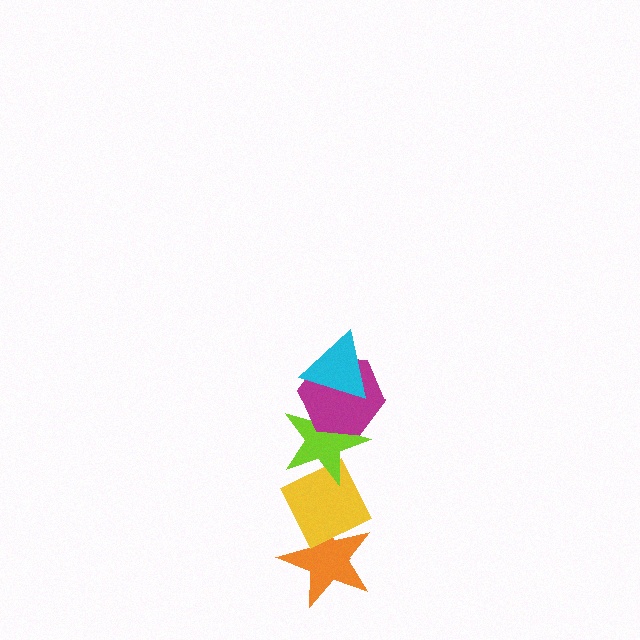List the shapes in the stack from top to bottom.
From top to bottom: the cyan triangle, the magenta hexagon, the lime star, the yellow diamond, the orange star.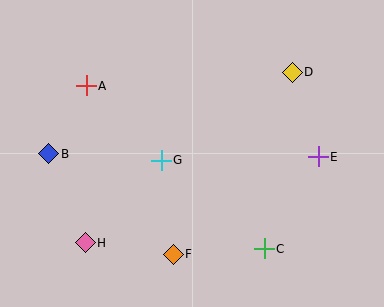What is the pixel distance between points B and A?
The distance between B and A is 77 pixels.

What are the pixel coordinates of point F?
Point F is at (173, 254).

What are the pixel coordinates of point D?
Point D is at (292, 72).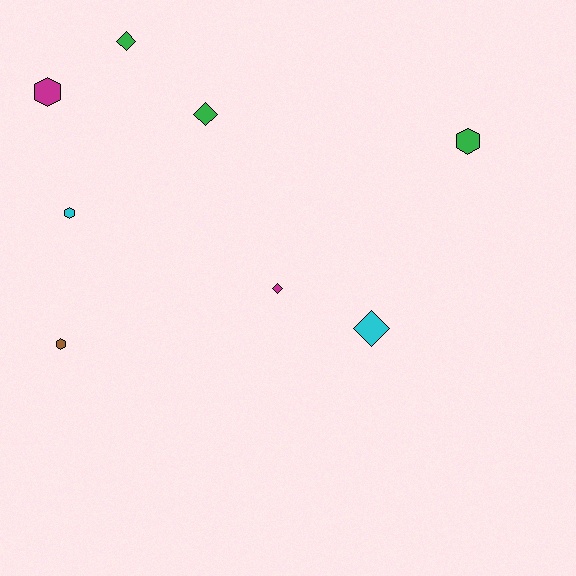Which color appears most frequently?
Green, with 3 objects.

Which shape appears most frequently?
Hexagon, with 4 objects.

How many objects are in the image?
There are 8 objects.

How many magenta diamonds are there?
There is 1 magenta diamond.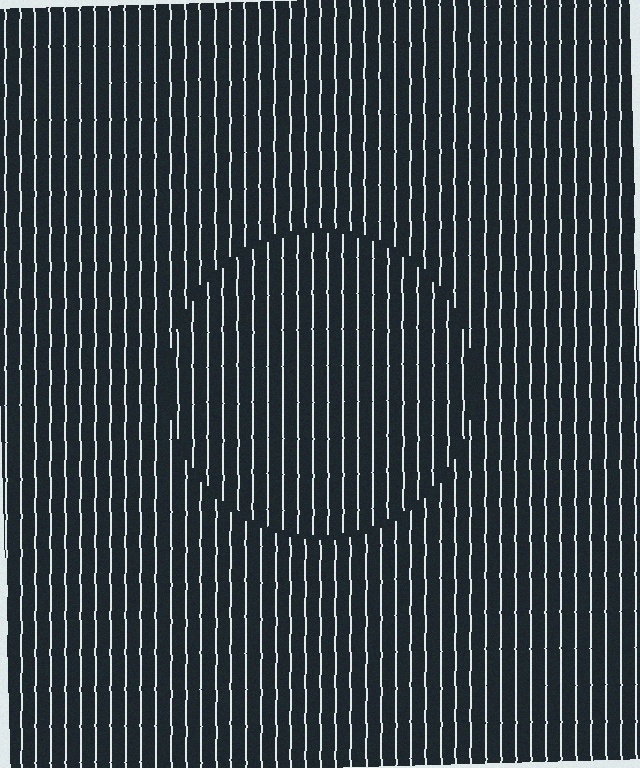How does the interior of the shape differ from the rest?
The interior of the shape contains the same grating, shifted by half a period — the contour is defined by the phase discontinuity where line-ends from the inner and outer gratings abut.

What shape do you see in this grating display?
An illusory circle. The interior of the shape contains the same grating, shifted by half a period — the contour is defined by the phase discontinuity where line-ends from the inner and outer gratings abut.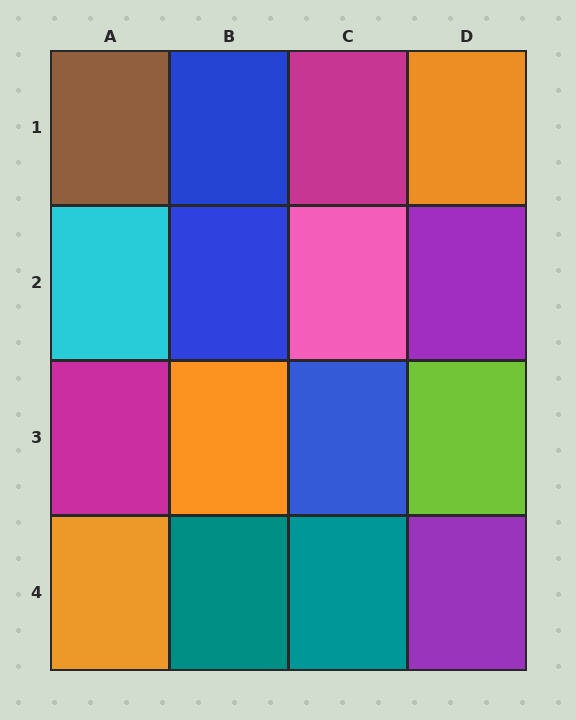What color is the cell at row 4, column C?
Teal.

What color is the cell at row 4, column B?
Teal.